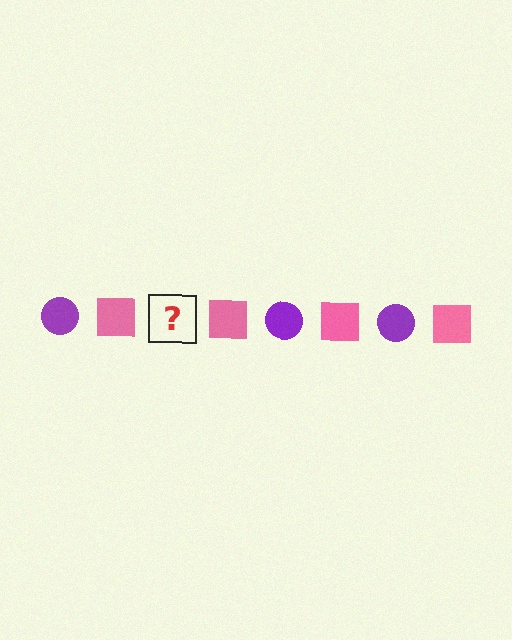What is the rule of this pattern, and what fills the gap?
The rule is that the pattern alternates between purple circle and pink square. The gap should be filled with a purple circle.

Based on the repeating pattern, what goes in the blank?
The blank should be a purple circle.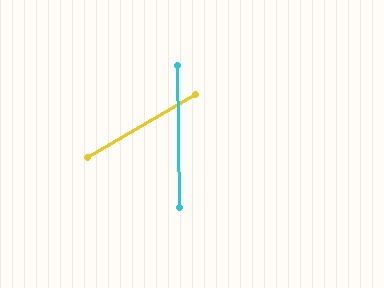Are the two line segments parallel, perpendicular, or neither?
Neither parallel nor perpendicular — they differ by about 61°.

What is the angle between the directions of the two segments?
Approximately 61 degrees.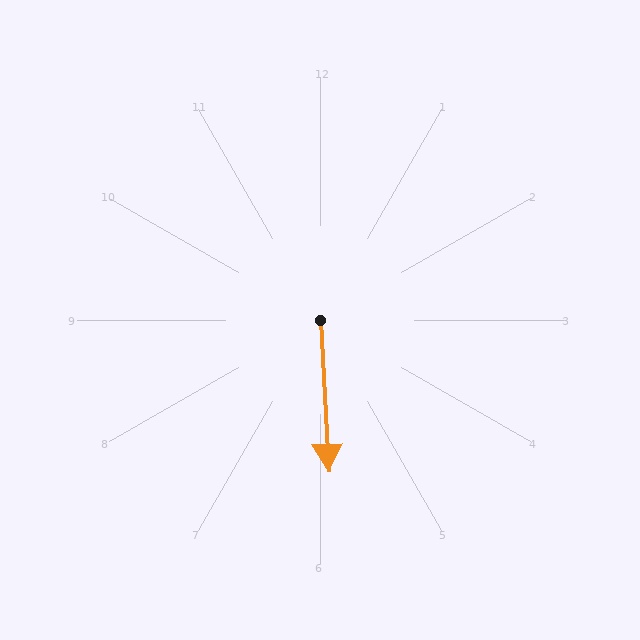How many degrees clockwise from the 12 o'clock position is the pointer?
Approximately 177 degrees.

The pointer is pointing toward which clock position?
Roughly 6 o'clock.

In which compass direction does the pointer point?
South.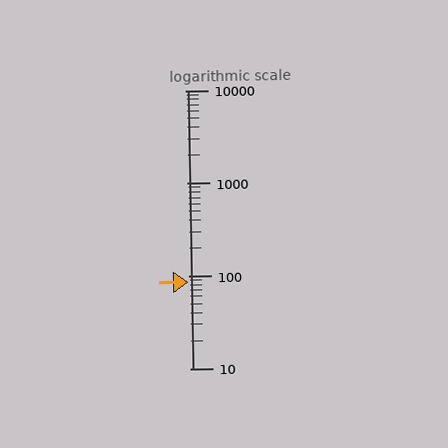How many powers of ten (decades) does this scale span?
The scale spans 3 decades, from 10 to 10000.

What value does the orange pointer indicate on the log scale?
The pointer indicates approximately 86.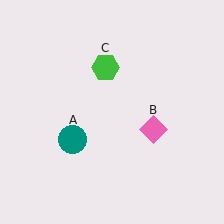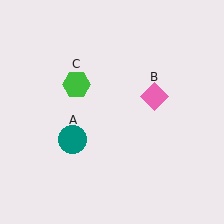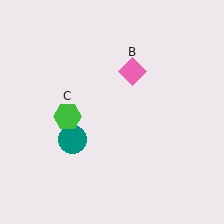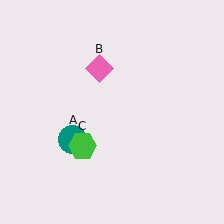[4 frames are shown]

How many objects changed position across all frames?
2 objects changed position: pink diamond (object B), green hexagon (object C).